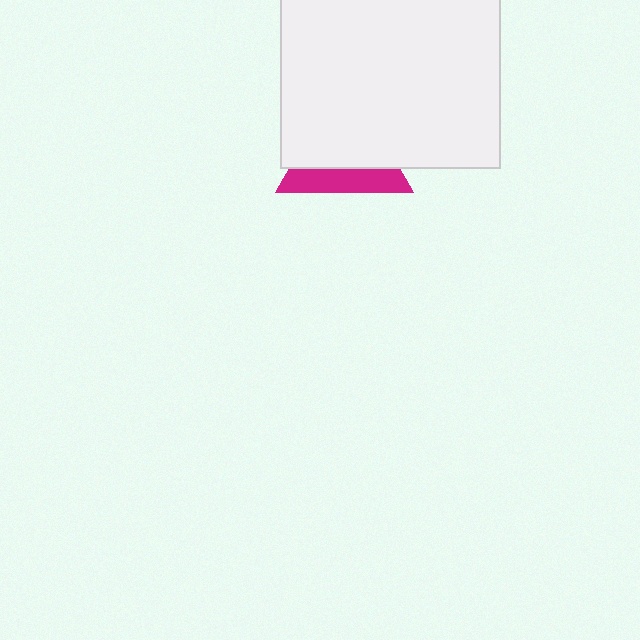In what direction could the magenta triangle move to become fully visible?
The magenta triangle could move down. That would shift it out from behind the white square entirely.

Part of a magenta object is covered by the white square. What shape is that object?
It is a triangle.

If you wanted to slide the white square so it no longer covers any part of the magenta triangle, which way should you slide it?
Slide it up — that is the most direct way to separate the two shapes.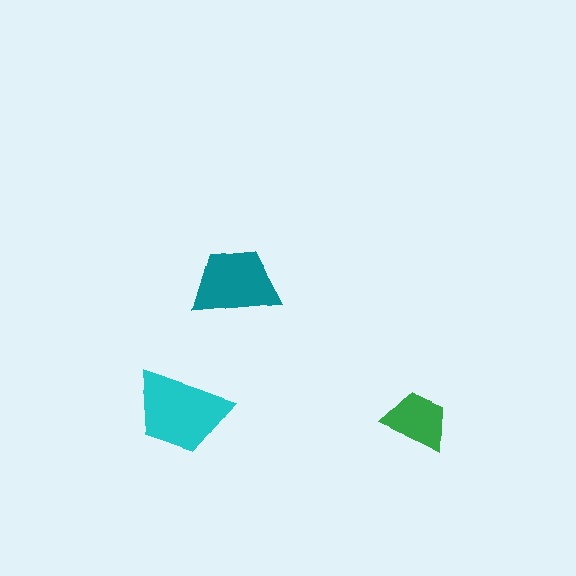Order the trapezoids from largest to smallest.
the cyan one, the teal one, the green one.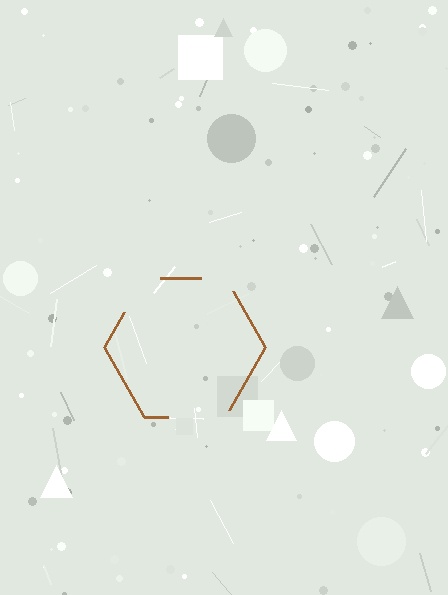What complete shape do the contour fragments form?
The contour fragments form a hexagon.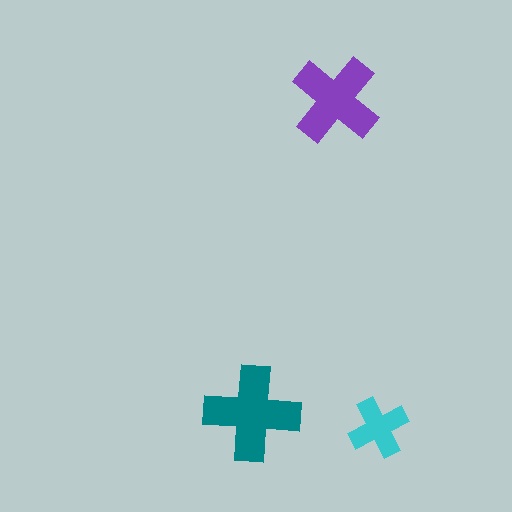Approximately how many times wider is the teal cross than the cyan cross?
About 1.5 times wider.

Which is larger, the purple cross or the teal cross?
The teal one.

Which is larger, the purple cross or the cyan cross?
The purple one.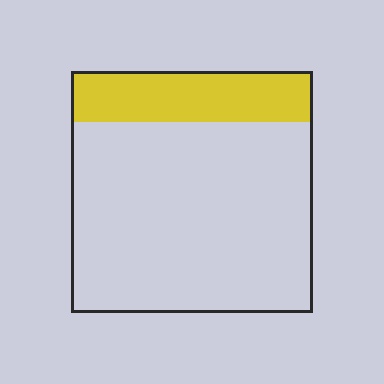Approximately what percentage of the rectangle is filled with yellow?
Approximately 20%.